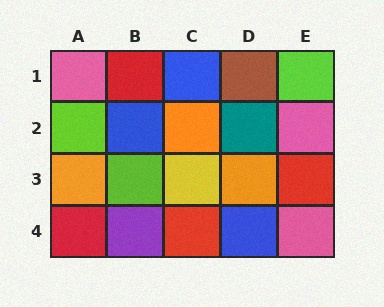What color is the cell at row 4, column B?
Purple.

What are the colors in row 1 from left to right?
Pink, red, blue, brown, lime.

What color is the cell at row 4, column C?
Red.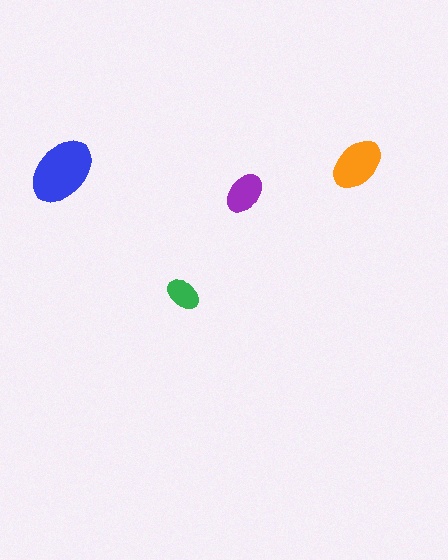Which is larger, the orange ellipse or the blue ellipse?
The blue one.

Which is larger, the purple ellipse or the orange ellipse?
The orange one.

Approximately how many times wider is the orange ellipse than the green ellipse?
About 1.5 times wider.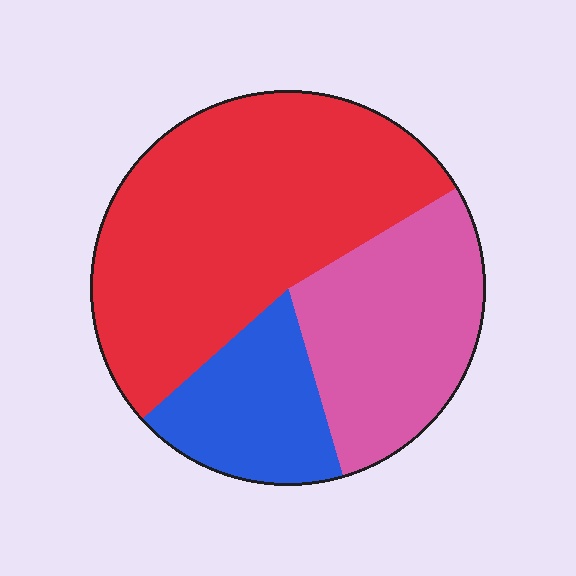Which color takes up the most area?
Red, at roughly 55%.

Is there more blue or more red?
Red.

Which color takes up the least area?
Blue, at roughly 20%.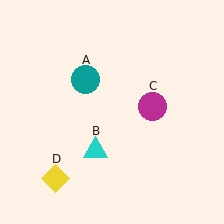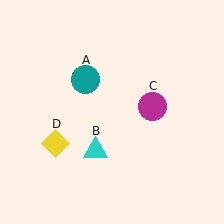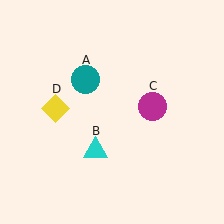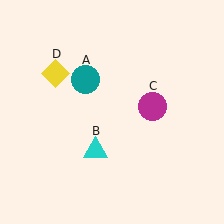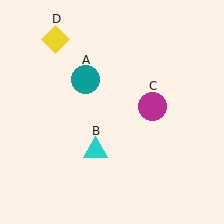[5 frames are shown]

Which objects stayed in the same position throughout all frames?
Teal circle (object A) and cyan triangle (object B) and magenta circle (object C) remained stationary.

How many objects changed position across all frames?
1 object changed position: yellow diamond (object D).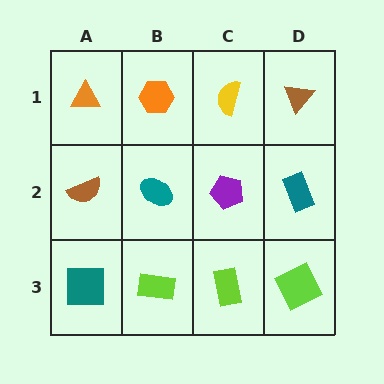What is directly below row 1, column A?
A brown semicircle.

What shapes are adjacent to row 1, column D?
A teal rectangle (row 2, column D), a yellow semicircle (row 1, column C).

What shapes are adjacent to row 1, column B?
A teal ellipse (row 2, column B), an orange triangle (row 1, column A), a yellow semicircle (row 1, column C).